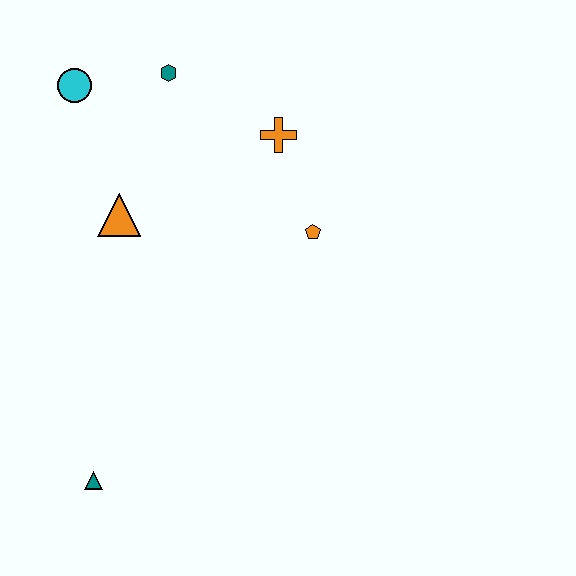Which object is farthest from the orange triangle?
The teal triangle is farthest from the orange triangle.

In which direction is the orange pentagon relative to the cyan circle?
The orange pentagon is to the right of the cyan circle.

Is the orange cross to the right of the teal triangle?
Yes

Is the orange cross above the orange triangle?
Yes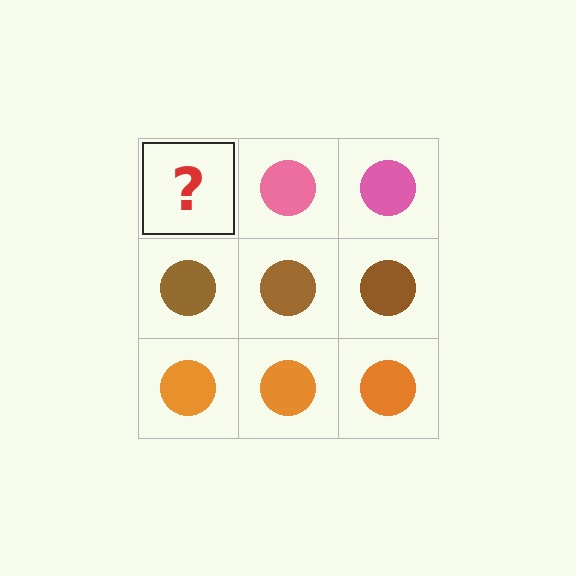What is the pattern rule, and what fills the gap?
The rule is that each row has a consistent color. The gap should be filled with a pink circle.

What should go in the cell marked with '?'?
The missing cell should contain a pink circle.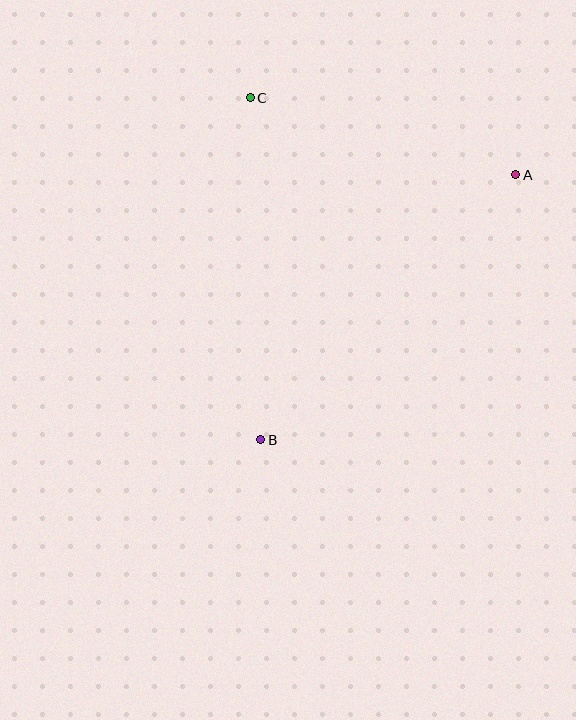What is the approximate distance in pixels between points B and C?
The distance between B and C is approximately 342 pixels.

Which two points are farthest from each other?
Points A and B are farthest from each other.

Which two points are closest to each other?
Points A and C are closest to each other.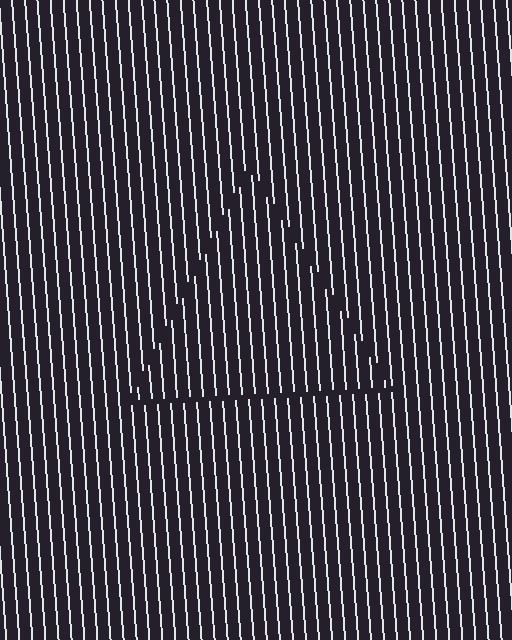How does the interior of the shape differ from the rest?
The interior of the shape contains the same grating, shifted by half a period — the contour is defined by the phase discontinuity where line-ends from the inner and outer gratings abut.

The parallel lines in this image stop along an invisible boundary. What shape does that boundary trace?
An illusory triangle. The interior of the shape contains the same grating, shifted by half a period — the contour is defined by the phase discontinuity where line-ends from the inner and outer gratings abut.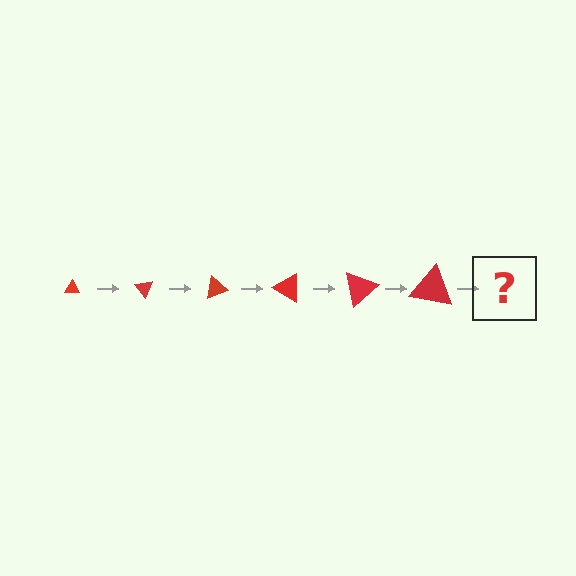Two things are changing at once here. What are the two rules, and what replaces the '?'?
The two rules are that the triangle grows larger each step and it rotates 50 degrees each step. The '?' should be a triangle, larger than the previous one and rotated 300 degrees from the start.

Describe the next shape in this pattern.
It should be a triangle, larger than the previous one and rotated 300 degrees from the start.